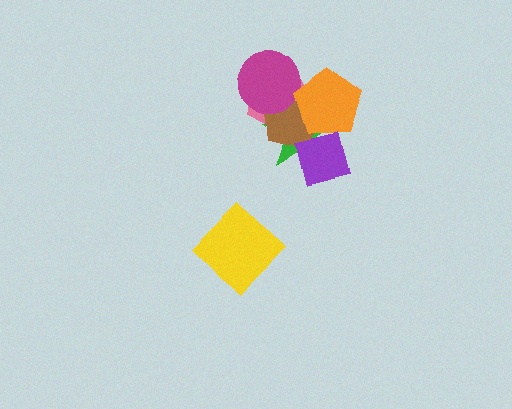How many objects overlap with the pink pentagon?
4 objects overlap with the pink pentagon.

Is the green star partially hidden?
Yes, it is partially covered by another shape.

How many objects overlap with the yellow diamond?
0 objects overlap with the yellow diamond.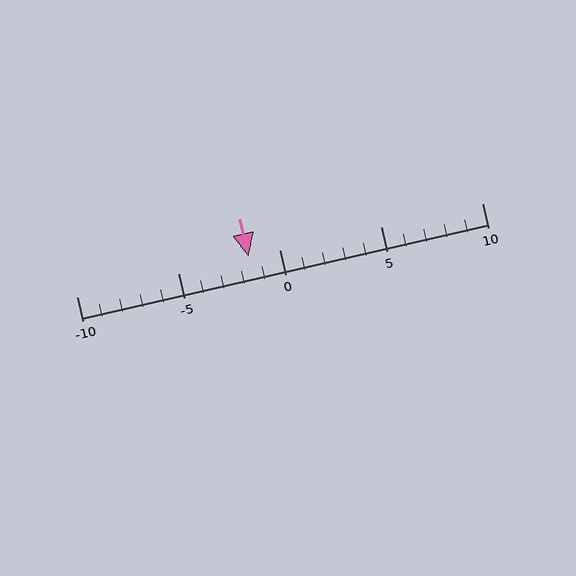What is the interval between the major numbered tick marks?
The major tick marks are spaced 5 units apart.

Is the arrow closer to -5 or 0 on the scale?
The arrow is closer to 0.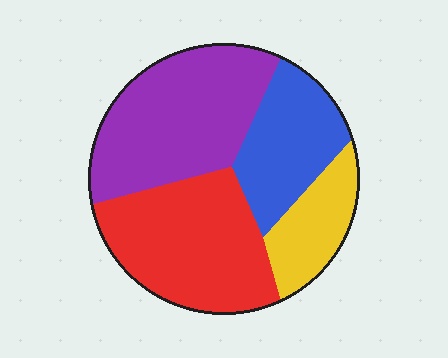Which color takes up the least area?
Yellow, at roughly 15%.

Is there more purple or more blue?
Purple.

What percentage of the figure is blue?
Blue takes up about one fifth (1/5) of the figure.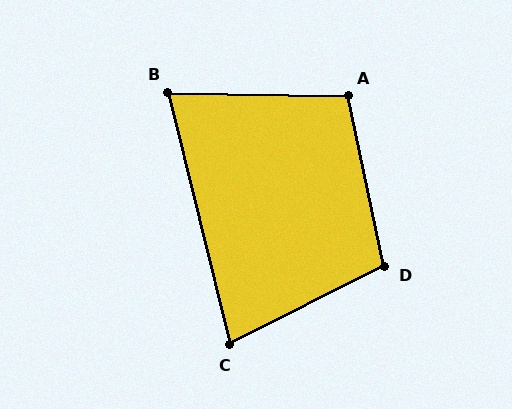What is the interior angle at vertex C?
Approximately 77 degrees (acute).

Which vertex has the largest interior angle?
D, at approximately 105 degrees.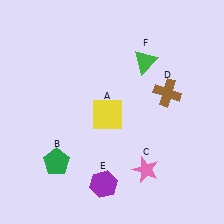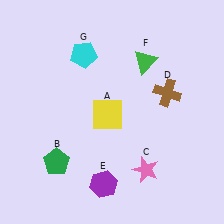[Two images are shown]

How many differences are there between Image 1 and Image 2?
There is 1 difference between the two images.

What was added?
A cyan pentagon (G) was added in Image 2.